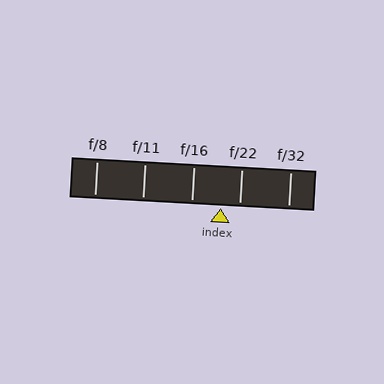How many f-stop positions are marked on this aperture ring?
There are 5 f-stop positions marked.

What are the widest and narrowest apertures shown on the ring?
The widest aperture shown is f/8 and the narrowest is f/32.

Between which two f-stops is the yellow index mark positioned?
The index mark is between f/16 and f/22.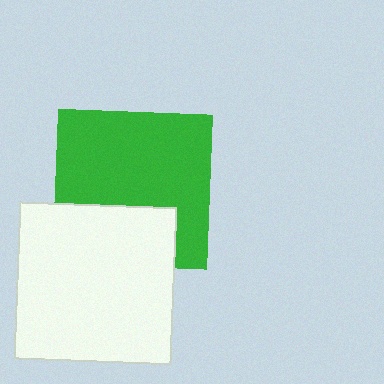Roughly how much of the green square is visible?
Most of it is visible (roughly 69%).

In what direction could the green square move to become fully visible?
The green square could move up. That would shift it out from behind the white square entirely.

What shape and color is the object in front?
The object in front is a white square.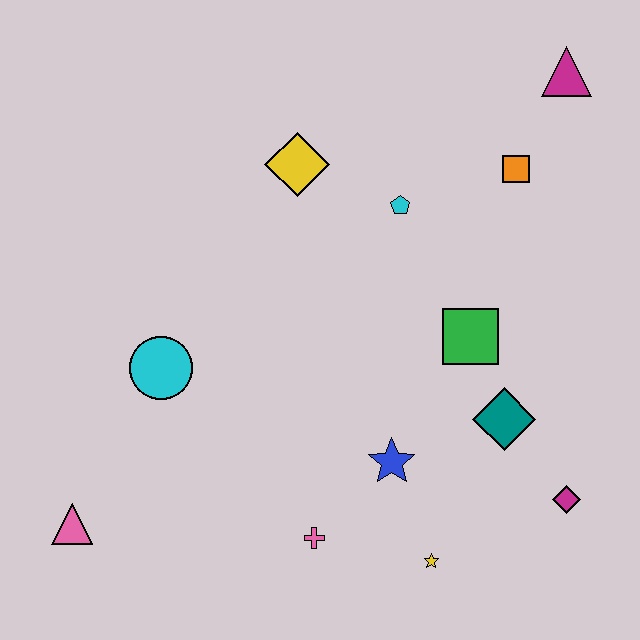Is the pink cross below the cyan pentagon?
Yes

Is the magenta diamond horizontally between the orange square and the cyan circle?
No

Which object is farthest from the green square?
The pink triangle is farthest from the green square.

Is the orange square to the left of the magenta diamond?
Yes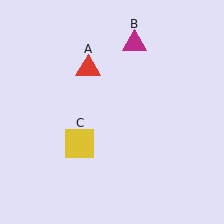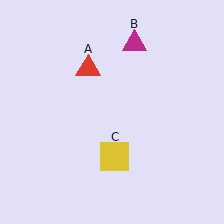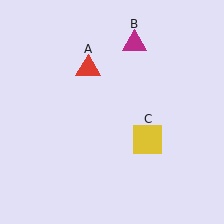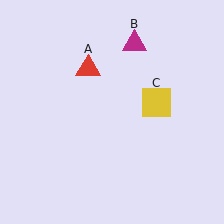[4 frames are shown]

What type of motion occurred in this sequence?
The yellow square (object C) rotated counterclockwise around the center of the scene.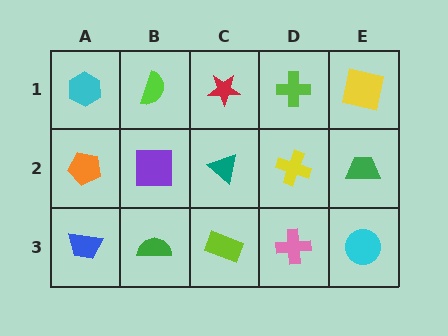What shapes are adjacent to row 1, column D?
A yellow cross (row 2, column D), a red star (row 1, column C), a yellow square (row 1, column E).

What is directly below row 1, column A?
An orange pentagon.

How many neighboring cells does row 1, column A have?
2.